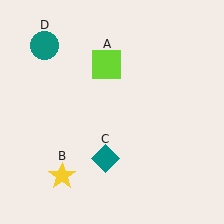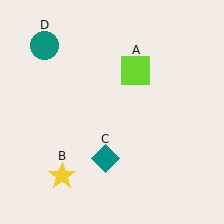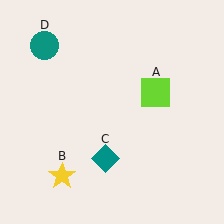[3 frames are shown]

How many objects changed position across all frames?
1 object changed position: lime square (object A).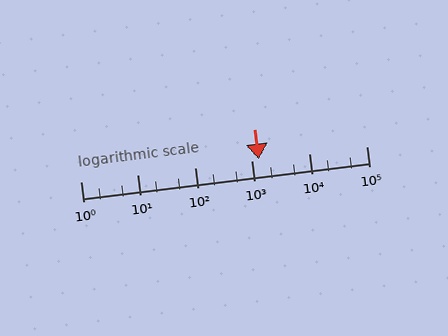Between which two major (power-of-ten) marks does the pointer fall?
The pointer is between 1000 and 10000.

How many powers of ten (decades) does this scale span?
The scale spans 5 decades, from 1 to 100000.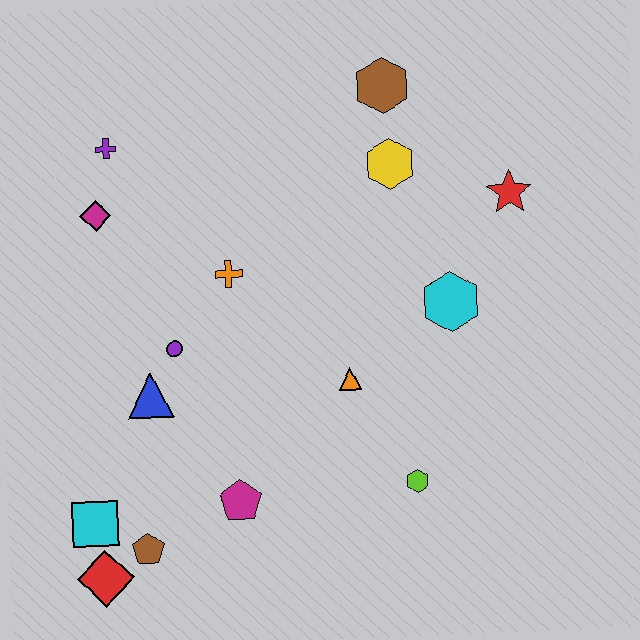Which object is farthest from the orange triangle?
The purple cross is farthest from the orange triangle.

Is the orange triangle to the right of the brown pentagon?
Yes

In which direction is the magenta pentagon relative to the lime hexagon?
The magenta pentagon is to the left of the lime hexagon.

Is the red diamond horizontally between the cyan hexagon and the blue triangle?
No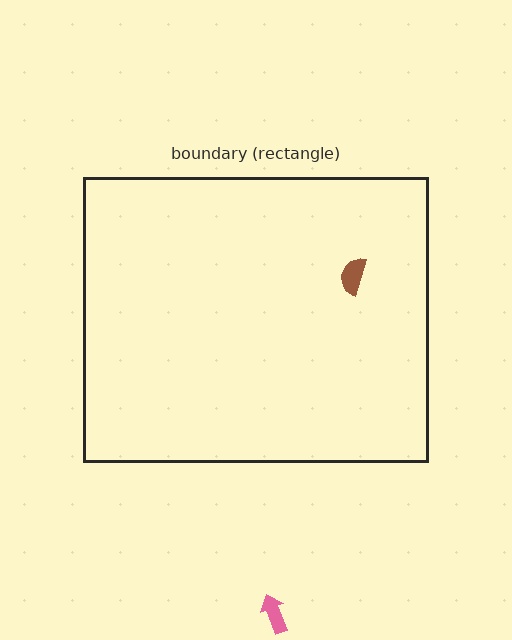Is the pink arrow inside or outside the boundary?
Outside.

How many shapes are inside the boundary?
1 inside, 1 outside.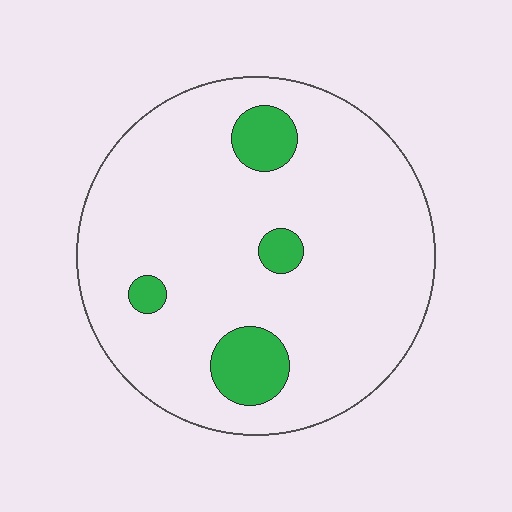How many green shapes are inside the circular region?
4.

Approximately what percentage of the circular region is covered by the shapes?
Approximately 10%.